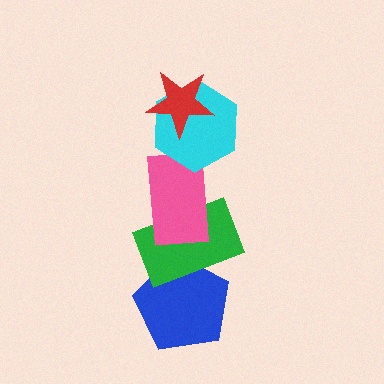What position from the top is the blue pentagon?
The blue pentagon is 5th from the top.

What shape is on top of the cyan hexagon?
The red star is on top of the cyan hexagon.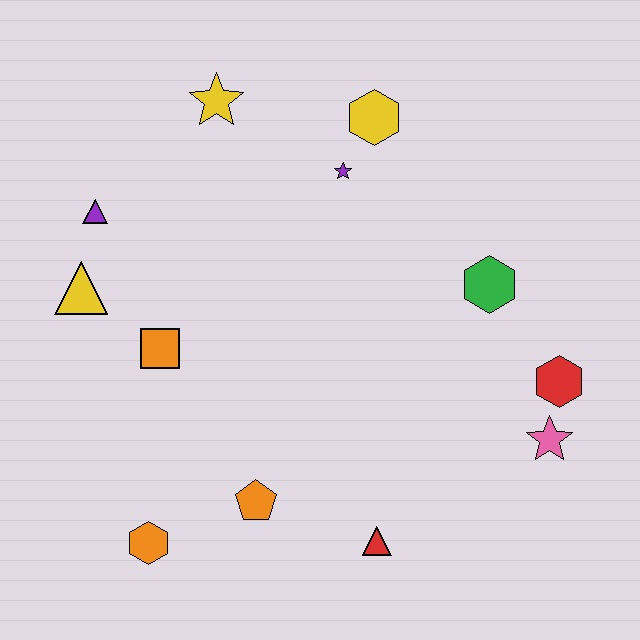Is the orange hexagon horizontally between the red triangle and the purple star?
No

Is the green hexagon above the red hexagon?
Yes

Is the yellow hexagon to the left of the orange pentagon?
No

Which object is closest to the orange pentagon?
The orange hexagon is closest to the orange pentagon.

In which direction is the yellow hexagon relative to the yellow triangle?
The yellow hexagon is to the right of the yellow triangle.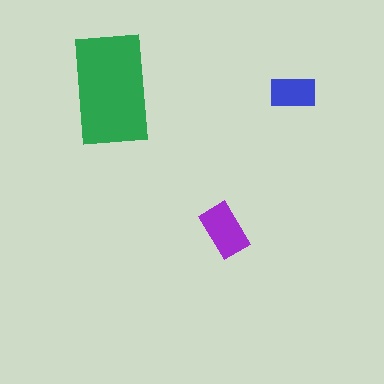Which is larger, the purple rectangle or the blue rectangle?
The purple one.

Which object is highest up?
The green rectangle is topmost.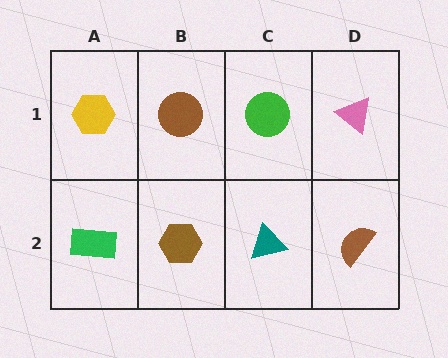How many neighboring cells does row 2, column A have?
2.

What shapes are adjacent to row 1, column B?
A brown hexagon (row 2, column B), a yellow hexagon (row 1, column A), a green circle (row 1, column C).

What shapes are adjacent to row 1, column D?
A brown semicircle (row 2, column D), a green circle (row 1, column C).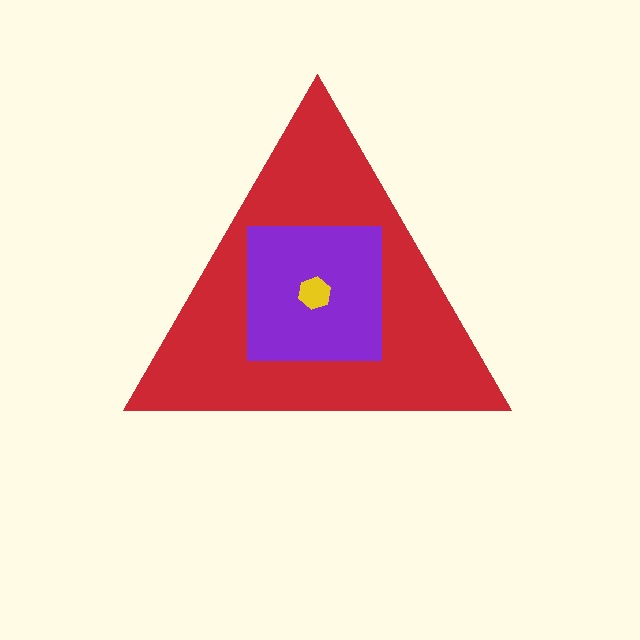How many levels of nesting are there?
3.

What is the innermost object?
The yellow hexagon.